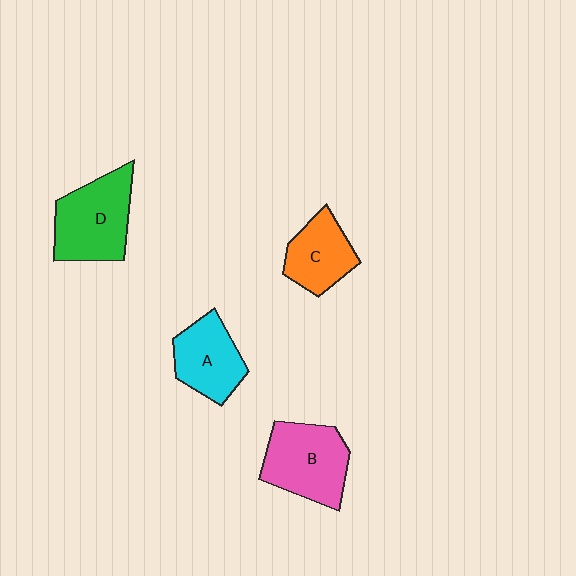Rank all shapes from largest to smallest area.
From largest to smallest: D (green), B (pink), A (cyan), C (orange).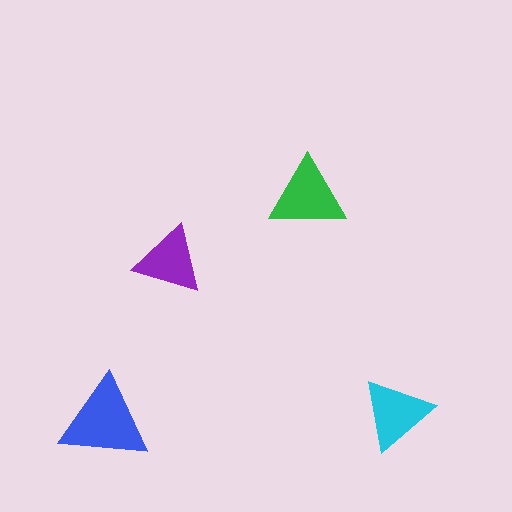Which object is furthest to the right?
The cyan triangle is rightmost.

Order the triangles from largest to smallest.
the blue one, the green one, the cyan one, the purple one.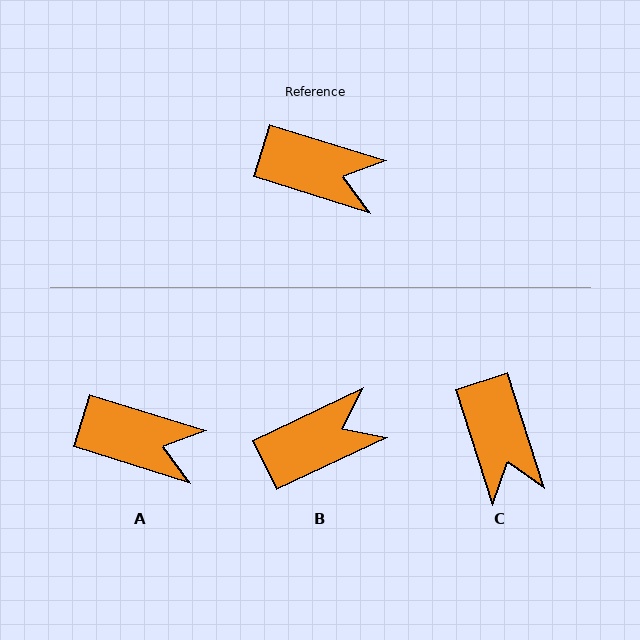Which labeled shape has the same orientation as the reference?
A.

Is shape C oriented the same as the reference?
No, it is off by about 55 degrees.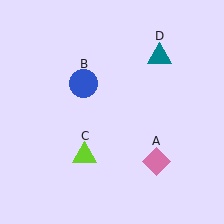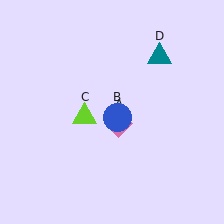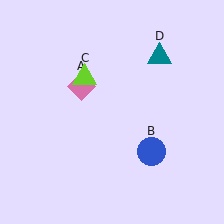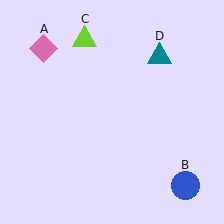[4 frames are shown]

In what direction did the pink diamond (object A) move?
The pink diamond (object A) moved up and to the left.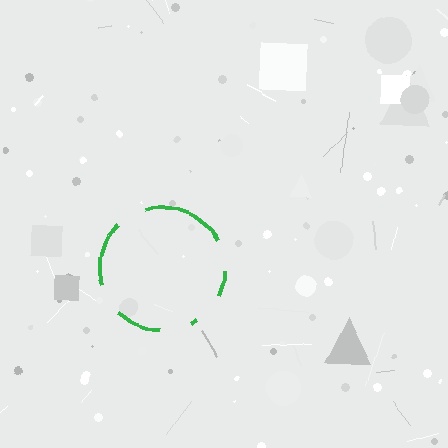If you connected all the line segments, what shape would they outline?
They would outline a circle.